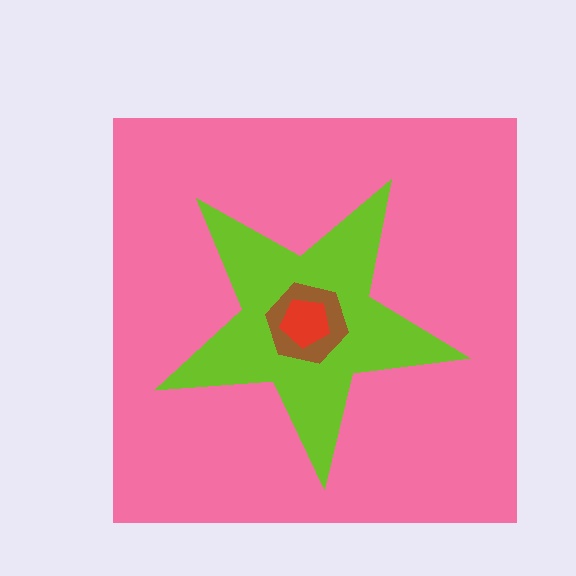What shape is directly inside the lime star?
The brown hexagon.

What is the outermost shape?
The pink square.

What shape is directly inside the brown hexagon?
The red pentagon.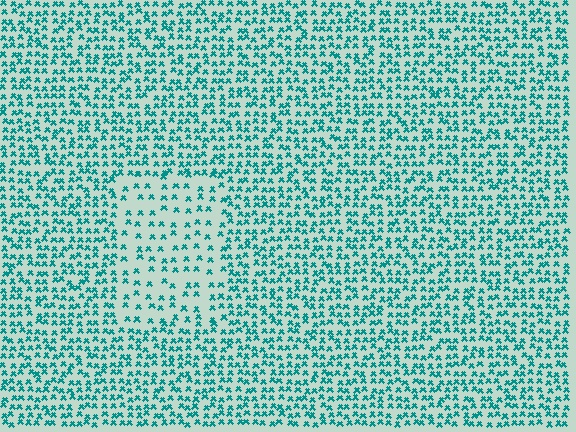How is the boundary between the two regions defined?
The boundary is defined by a change in element density (approximately 2.1x ratio). All elements are the same color, size, and shape.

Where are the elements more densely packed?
The elements are more densely packed outside the rectangle boundary.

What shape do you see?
I see a rectangle.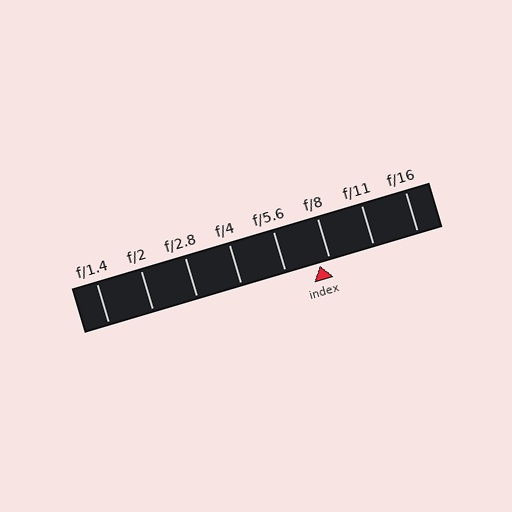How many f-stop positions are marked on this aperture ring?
There are 8 f-stop positions marked.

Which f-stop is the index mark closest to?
The index mark is closest to f/8.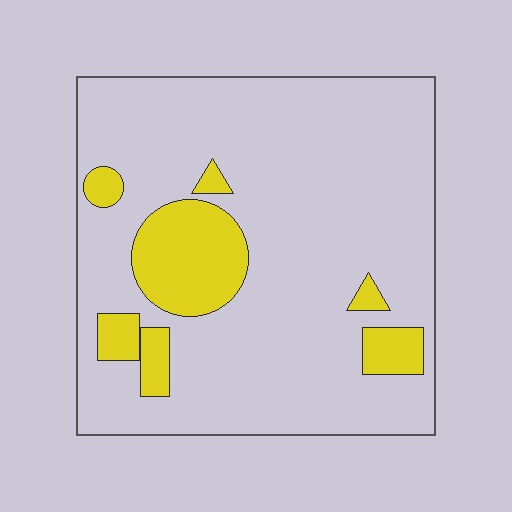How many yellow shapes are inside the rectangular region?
7.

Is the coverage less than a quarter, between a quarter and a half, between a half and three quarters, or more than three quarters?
Less than a quarter.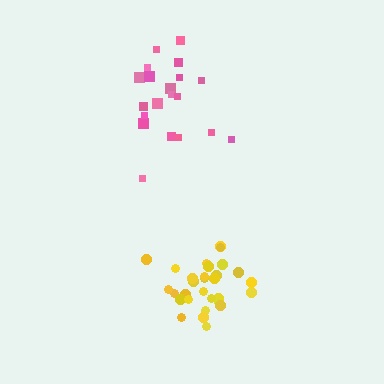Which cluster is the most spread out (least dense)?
Pink.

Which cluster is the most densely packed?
Yellow.